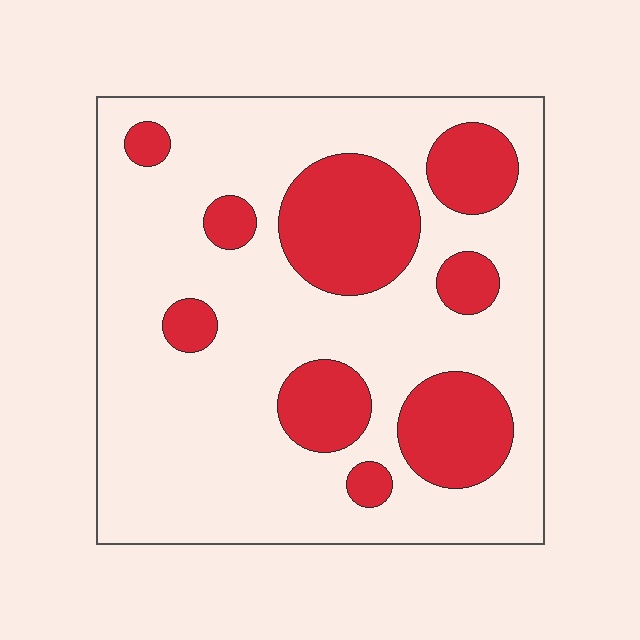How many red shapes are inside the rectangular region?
9.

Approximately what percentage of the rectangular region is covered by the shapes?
Approximately 25%.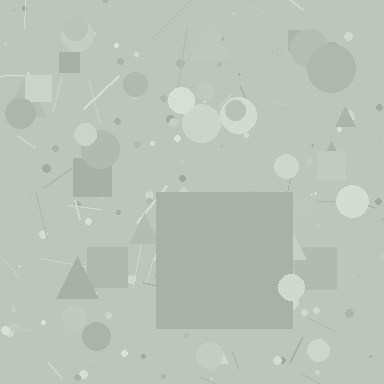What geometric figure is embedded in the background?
A square is embedded in the background.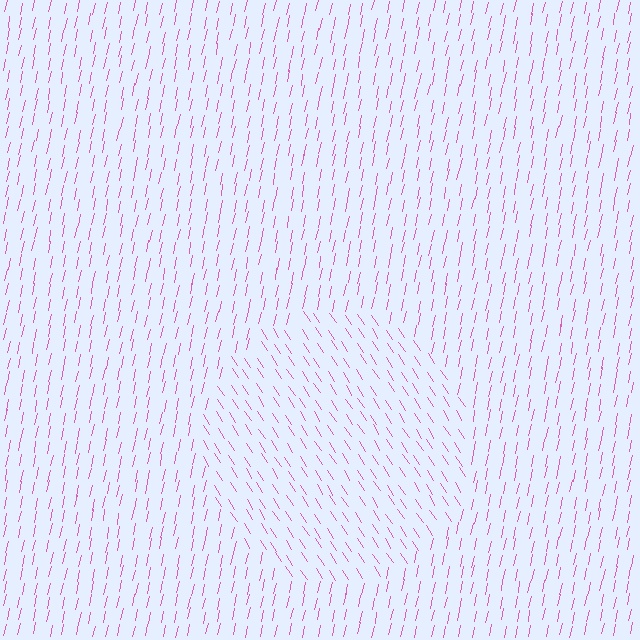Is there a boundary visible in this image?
Yes, there is a texture boundary formed by a change in line orientation.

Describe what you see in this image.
The image is filled with small pink line segments. A circle region in the image has lines oriented differently from the surrounding lines, creating a visible texture boundary.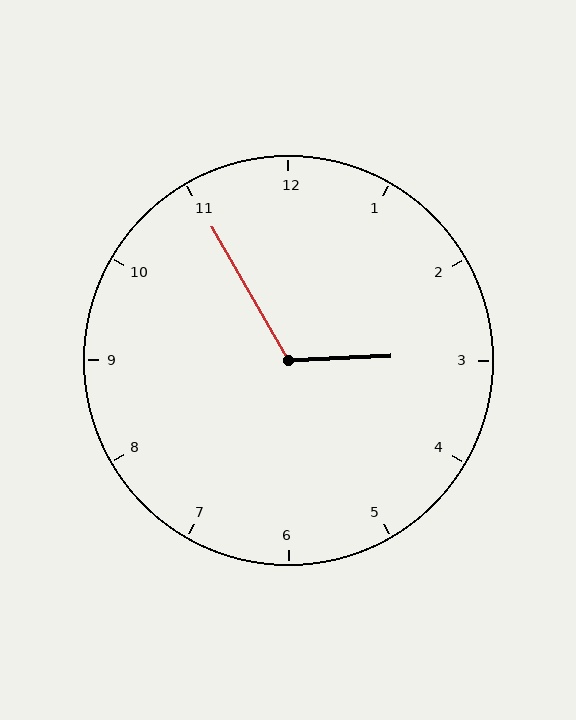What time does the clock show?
2:55.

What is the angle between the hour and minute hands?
Approximately 118 degrees.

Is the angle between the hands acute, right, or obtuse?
It is obtuse.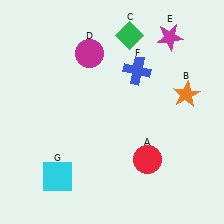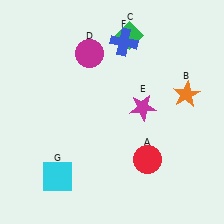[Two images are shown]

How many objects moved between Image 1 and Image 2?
2 objects moved between the two images.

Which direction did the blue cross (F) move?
The blue cross (F) moved up.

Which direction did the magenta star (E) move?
The magenta star (E) moved down.